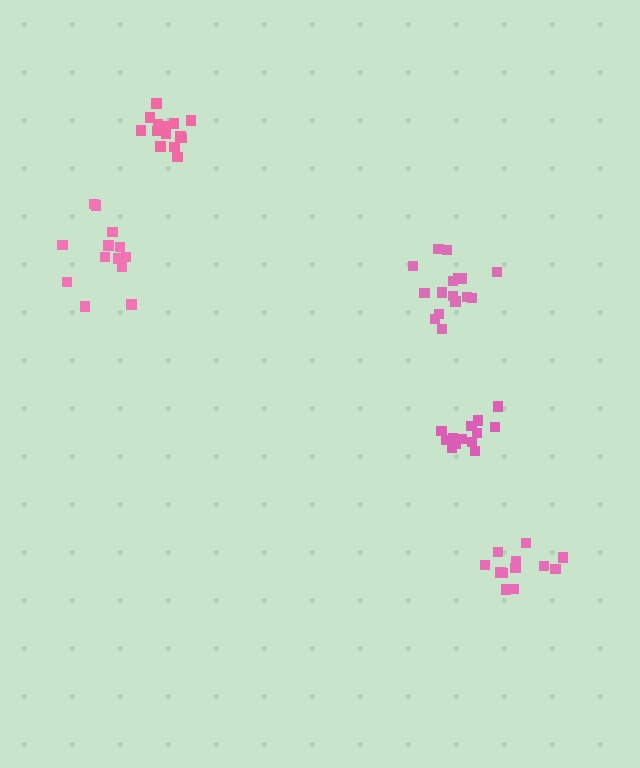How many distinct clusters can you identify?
There are 5 distinct clusters.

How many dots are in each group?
Group 1: 16 dots, Group 2: 14 dots, Group 3: 13 dots, Group 4: 12 dots, Group 5: 13 dots (68 total).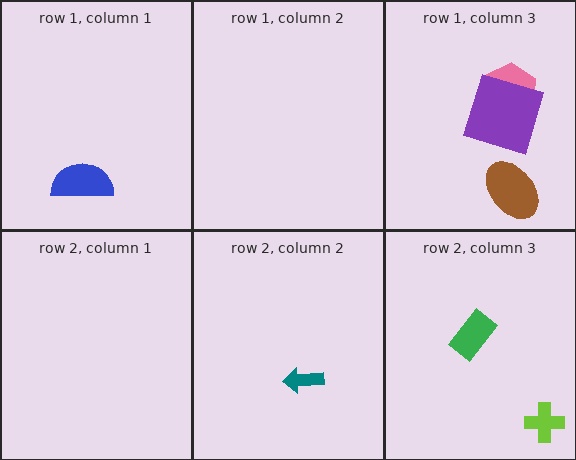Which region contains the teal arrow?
The row 2, column 2 region.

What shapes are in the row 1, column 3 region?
The pink hexagon, the brown ellipse, the purple square.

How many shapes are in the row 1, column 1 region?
1.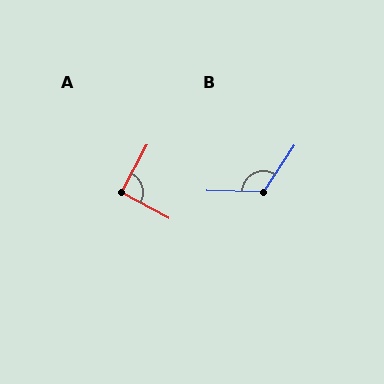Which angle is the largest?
B, at approximately 122 degrees.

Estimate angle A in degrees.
Approximately 90 degrees.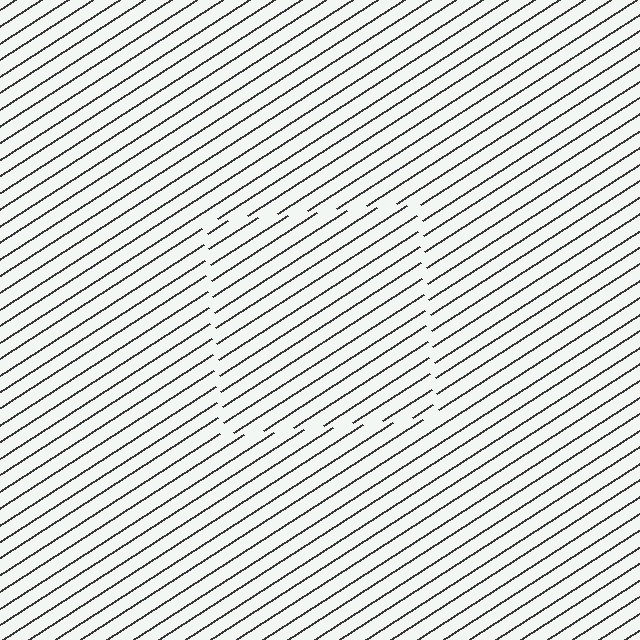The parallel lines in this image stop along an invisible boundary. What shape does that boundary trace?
An illusory square. The interior of the shape contains the same grating, shifted by half a period — the contour is defined by the phase discontinuity where line-ends from the inner and outer gratings abut.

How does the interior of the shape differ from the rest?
The interior of the shape contains the same grating, shifted by half a period — the contour is defined by the phase discontinuity where line-ends from the inner and outer gratings abut.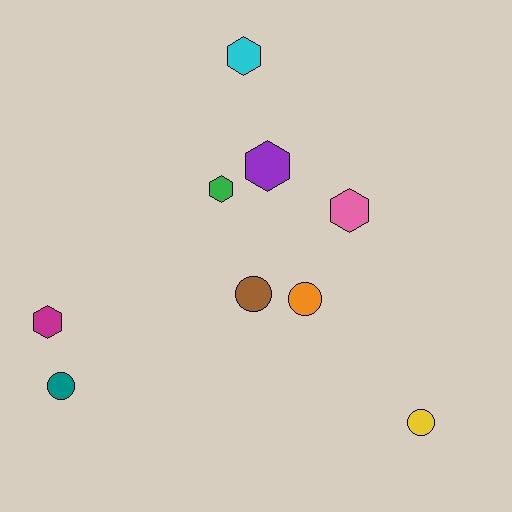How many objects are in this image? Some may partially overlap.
There are 9 objects.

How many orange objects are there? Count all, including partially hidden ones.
There is 1 orange object.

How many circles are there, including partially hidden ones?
There are 4 circles.